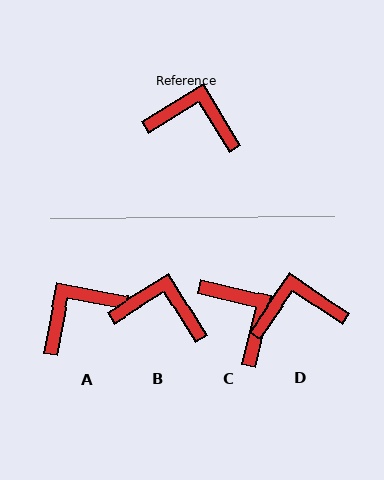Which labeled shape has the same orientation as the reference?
B.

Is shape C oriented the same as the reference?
No, it is off by about 45 degrees.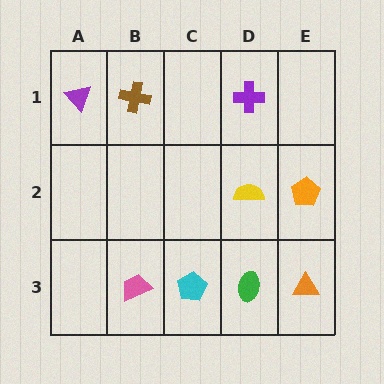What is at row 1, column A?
A purple triangle.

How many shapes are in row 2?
2 shapes.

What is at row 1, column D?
A purple cross.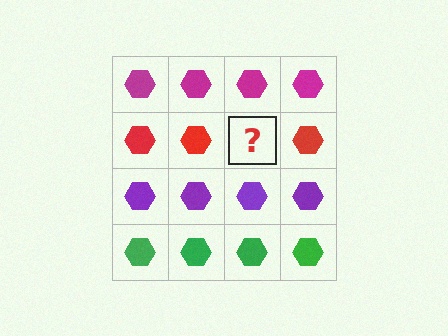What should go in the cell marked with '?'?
The missing cell should contain a red hexagon.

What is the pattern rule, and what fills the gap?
The rule is that each row has a consistent color. The gap should be filled with a red hexagon.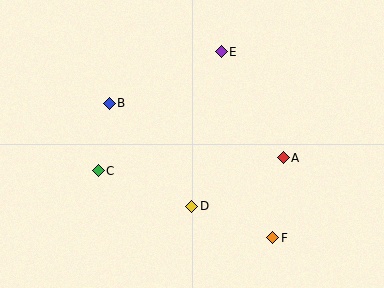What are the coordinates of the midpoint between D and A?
The midpoint between D and A is at (237, 182).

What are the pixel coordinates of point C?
Point C is at (98, 171).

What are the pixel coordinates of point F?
Point F is at (273, 238).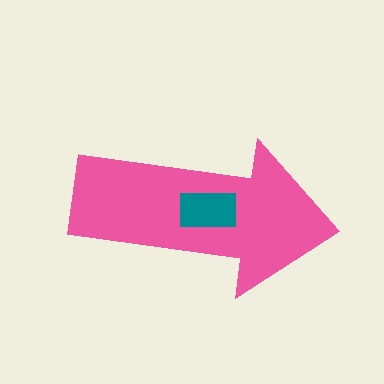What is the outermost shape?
The pink arrow.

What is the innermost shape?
The teal rectangle.